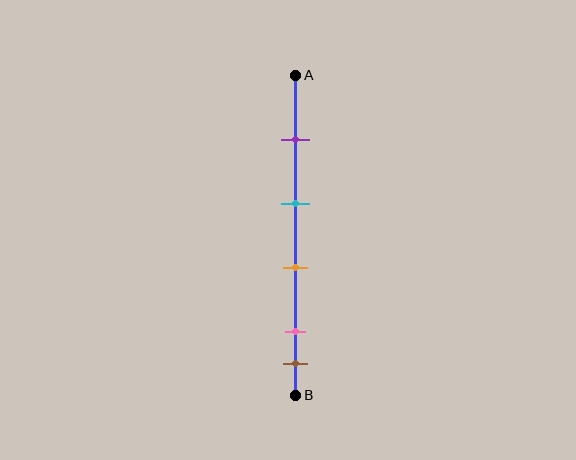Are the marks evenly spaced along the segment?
No, the marks are not evenly spaced.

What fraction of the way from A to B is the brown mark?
The brown mark is approximately 90% (0.9) of the way from A to B.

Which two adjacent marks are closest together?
The pink and brown marks are the closest adjacent pair.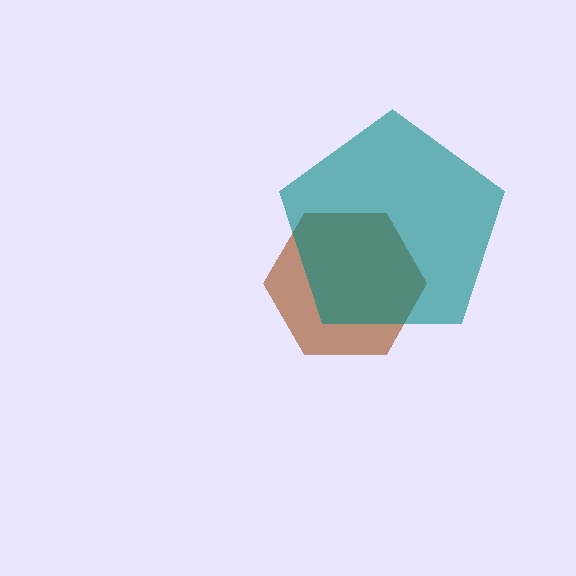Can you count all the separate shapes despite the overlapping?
Yes, there are 2 separate shapes.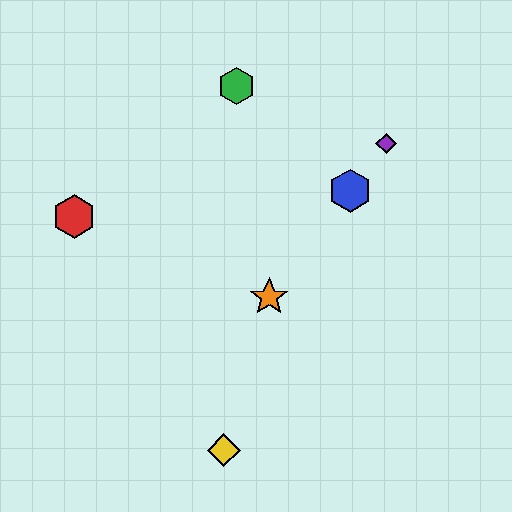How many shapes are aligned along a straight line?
3 shapes (the blue hexagon, the purple diamond, the orange star) are aligned along a straight line.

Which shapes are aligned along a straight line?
The blue hexagon, the purple diamond, the orange star are aligned along a straight line.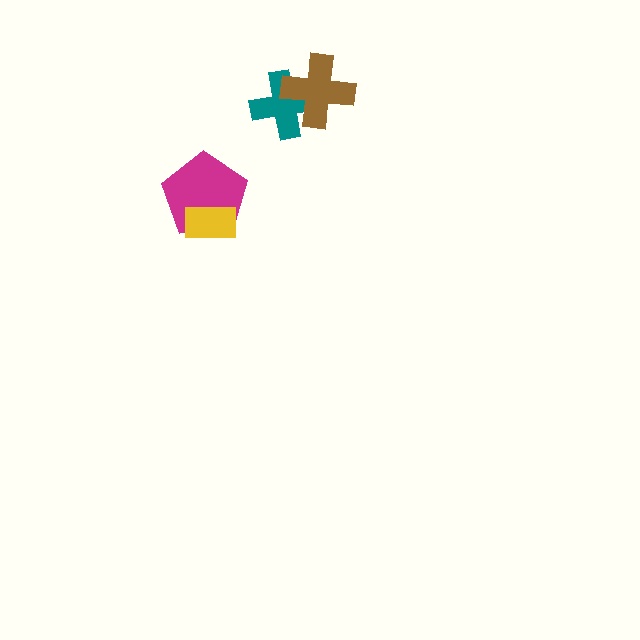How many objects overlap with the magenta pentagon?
1 object overlaps with the magenta pentagon.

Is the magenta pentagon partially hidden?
Yes, it is partially covered by another shape.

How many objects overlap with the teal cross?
1 object overlaps with the teal cross.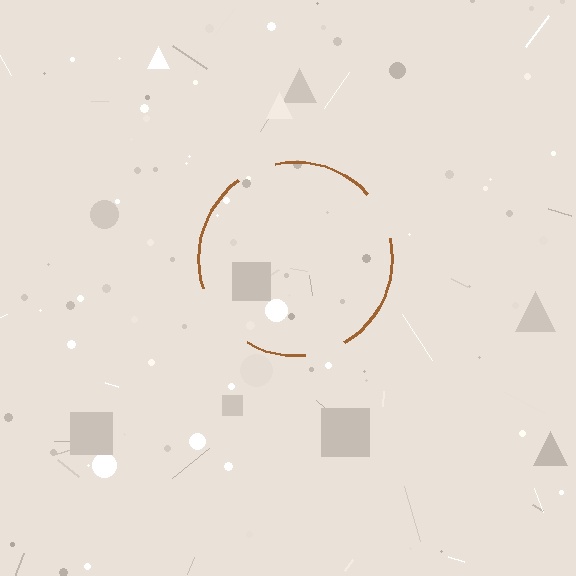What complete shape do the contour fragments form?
The contour fragments form a circle.